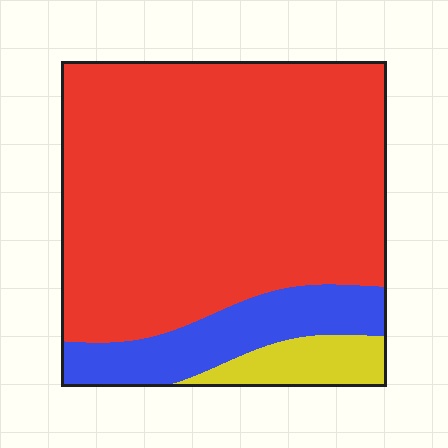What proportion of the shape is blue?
Blue takes up about one sixth (1/6) of the shape.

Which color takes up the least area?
Yellow, at roughly 10%.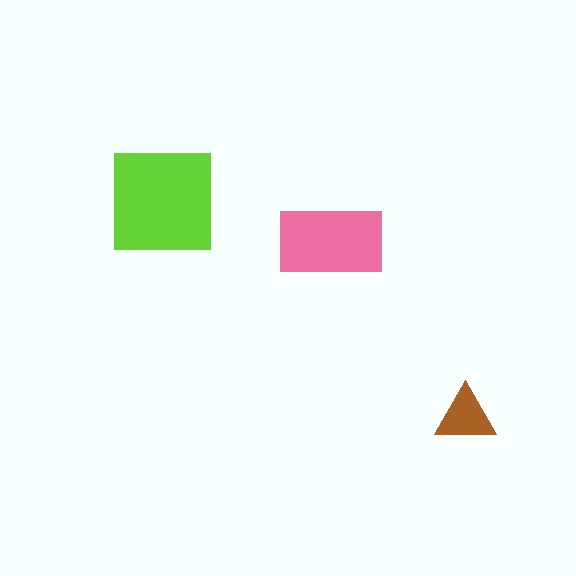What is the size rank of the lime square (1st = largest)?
1st.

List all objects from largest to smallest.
The lime square, the pink rectangle, the brown triangle.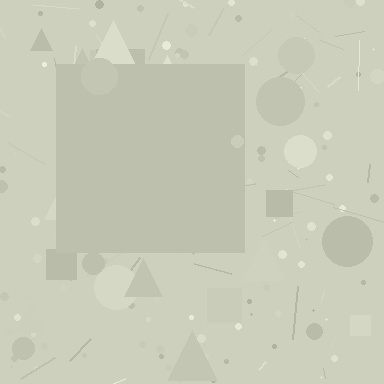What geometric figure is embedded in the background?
A square is embedded in the background.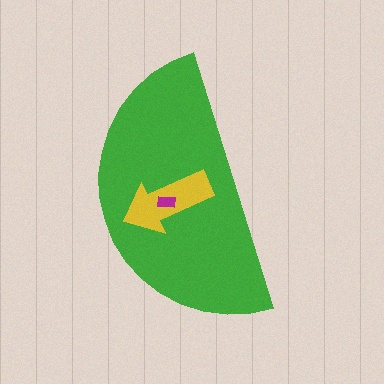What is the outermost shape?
The green semicircle.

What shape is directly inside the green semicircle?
The yellow arrow.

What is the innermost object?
The magenta rectangle.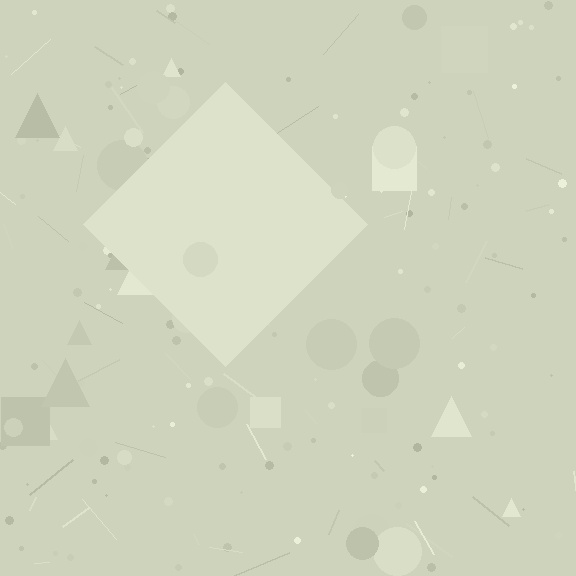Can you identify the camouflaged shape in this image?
The camouflaged shape is a diamond.